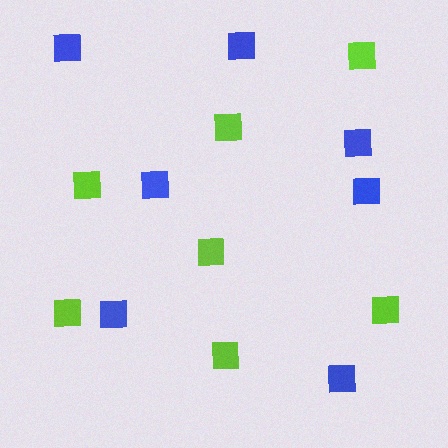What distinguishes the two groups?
There are 2 groups: one group of lime squares (7) and one group of blue squares (7).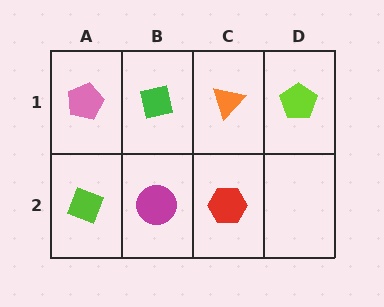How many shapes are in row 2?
3 shapes.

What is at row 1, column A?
A pink pentagon.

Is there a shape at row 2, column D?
No, that cell is empty.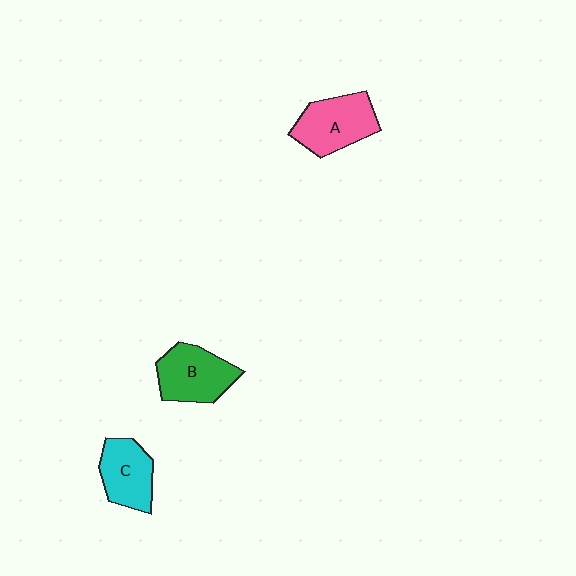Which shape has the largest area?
Shape A (pink).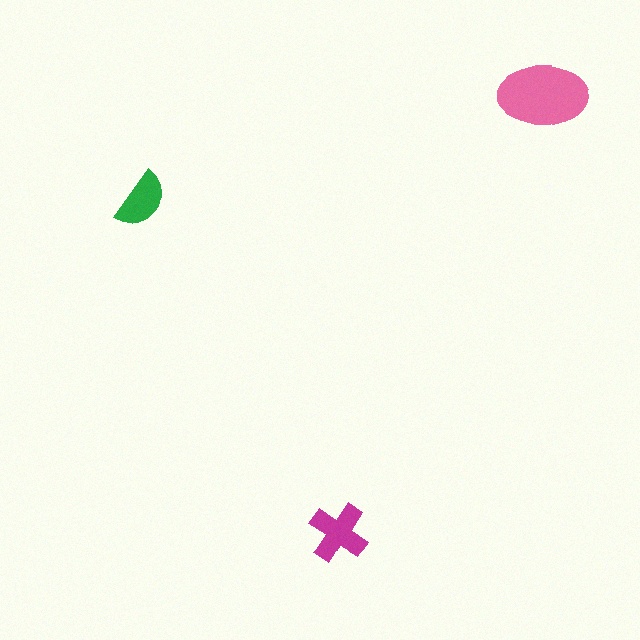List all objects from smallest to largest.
The green semicircle, the magenta cross, the pink ellipse.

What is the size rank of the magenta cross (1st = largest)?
2nd.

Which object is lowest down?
The magenta cross is bottommost.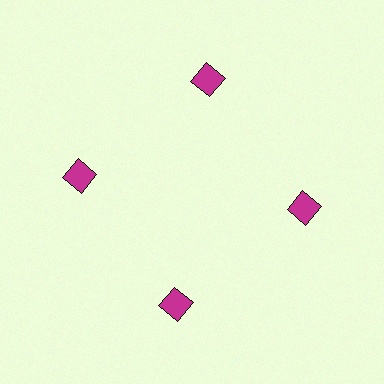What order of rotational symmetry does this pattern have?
This pattern has 4-fold rotational symmetry.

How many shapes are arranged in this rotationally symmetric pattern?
There are 4 shapes, arranged in 4 groups of 1.